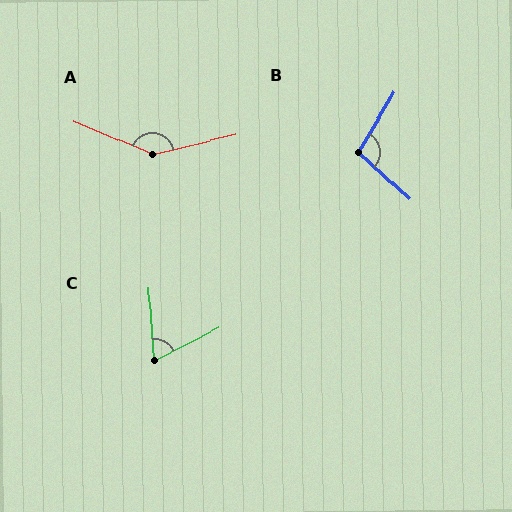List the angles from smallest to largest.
C (67°), B (101°), A (144°).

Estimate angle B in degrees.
Approximately 101 degrees.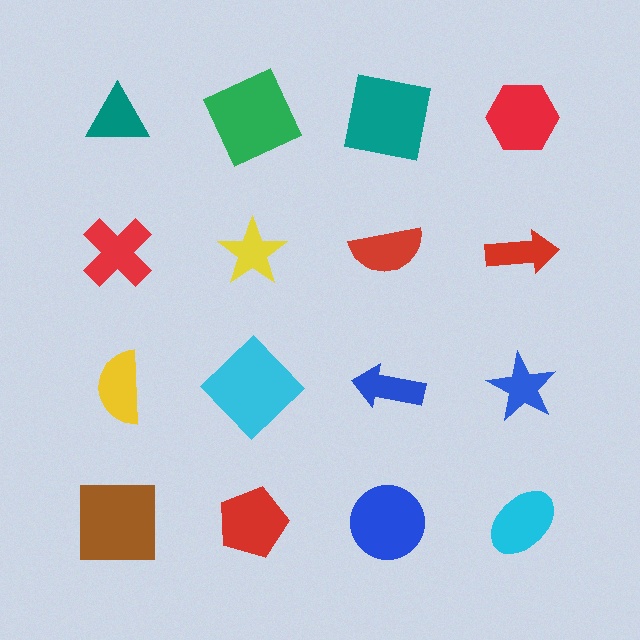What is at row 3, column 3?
A blue arrow.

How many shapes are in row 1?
4 shapes.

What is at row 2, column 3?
A red semicircle.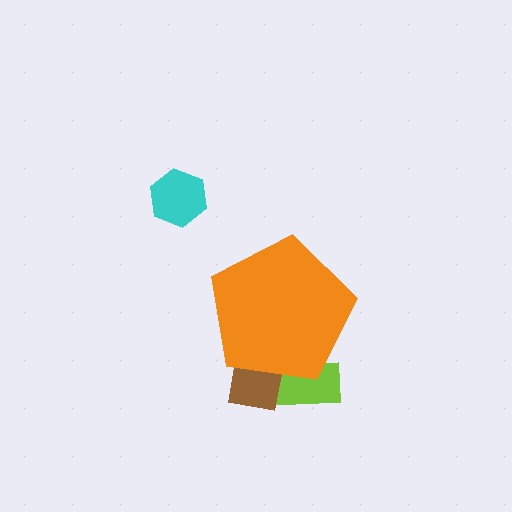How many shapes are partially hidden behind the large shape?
2 shapes are partially hidden.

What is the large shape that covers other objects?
An orange pentagon.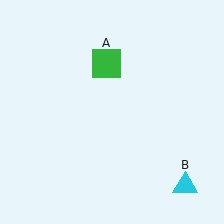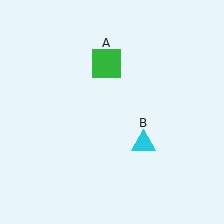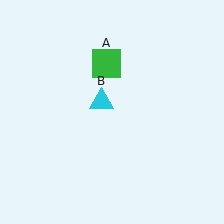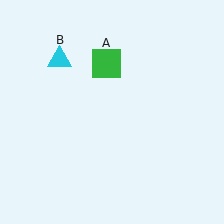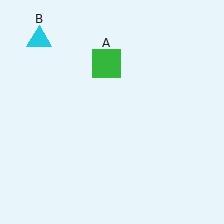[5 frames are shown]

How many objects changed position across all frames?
1 object changed position: cyan triangle (object B).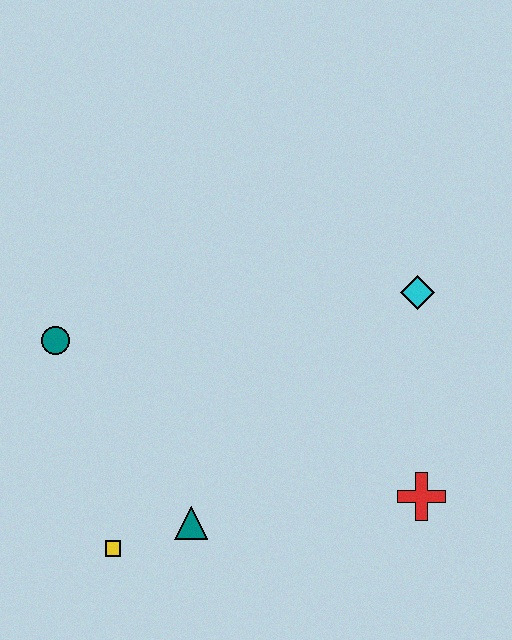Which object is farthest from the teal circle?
The red cross is farthest from the teal circle.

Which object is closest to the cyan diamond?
The red cross is closest to the cyan diamond.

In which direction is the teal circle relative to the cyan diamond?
The teal circle is to the left of the cyan diamond.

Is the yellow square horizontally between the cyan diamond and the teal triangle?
No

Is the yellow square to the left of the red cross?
Yes